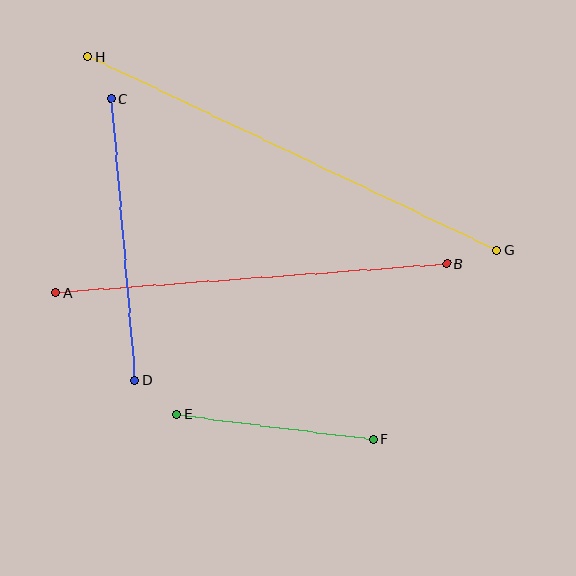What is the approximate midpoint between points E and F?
The midpoint is at approximately (275, 426) pixels.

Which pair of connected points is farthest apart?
Points G and H are farthest apart.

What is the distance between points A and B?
The distance is approximately 392 pixels.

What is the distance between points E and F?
The distance is approximately 199 pixels.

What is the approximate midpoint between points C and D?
The midpoint is at approximately (123, 239) pixels.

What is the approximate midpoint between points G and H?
The midpoint is at approximately (292, 154) pixels.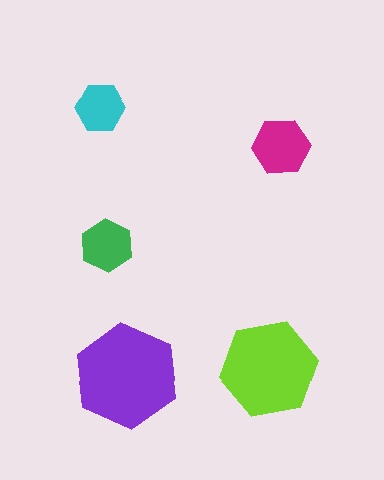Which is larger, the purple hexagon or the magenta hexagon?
The purple one.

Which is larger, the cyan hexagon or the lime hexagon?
The lime one.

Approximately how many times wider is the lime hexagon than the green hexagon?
About 2 times wider.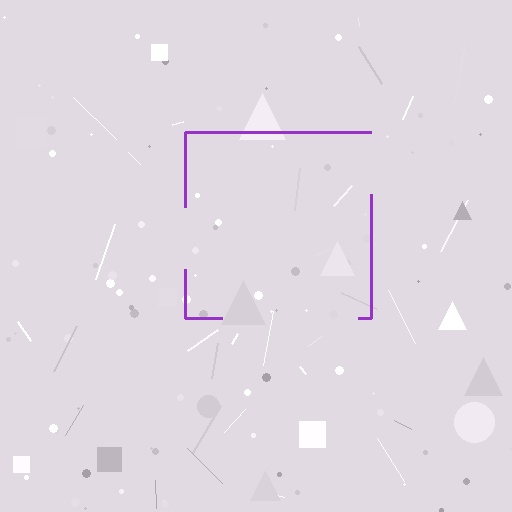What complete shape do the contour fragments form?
The contour fragments form a square.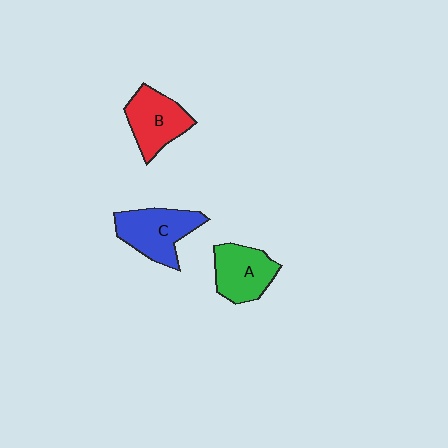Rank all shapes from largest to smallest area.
From largest to smallest: C (blue), B (red), A (green).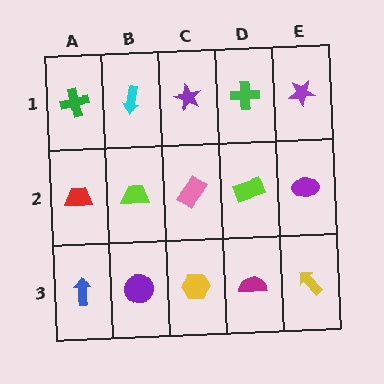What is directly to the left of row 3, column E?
A magenta semicircle.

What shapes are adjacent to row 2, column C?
A purple star (row 1, column C), a yellow hexagon (row 3, column C), a lime trapezoid (row 2, column B), a lime rectangle (row 2, column D).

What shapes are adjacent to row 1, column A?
A red trapezoid (row 2, column A), a cyan arrow (row 1, column B).